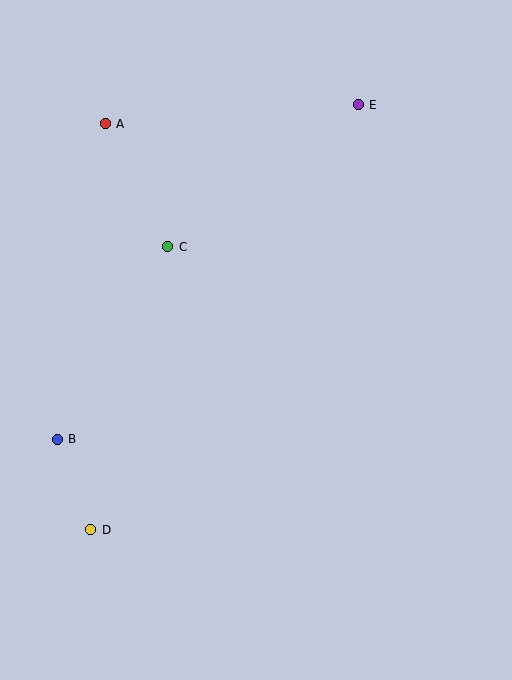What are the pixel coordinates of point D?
Point D is at (91, 530).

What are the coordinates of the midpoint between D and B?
The midpoint between D and B is at (74, 484).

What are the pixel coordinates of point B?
Point B is at (57, 439).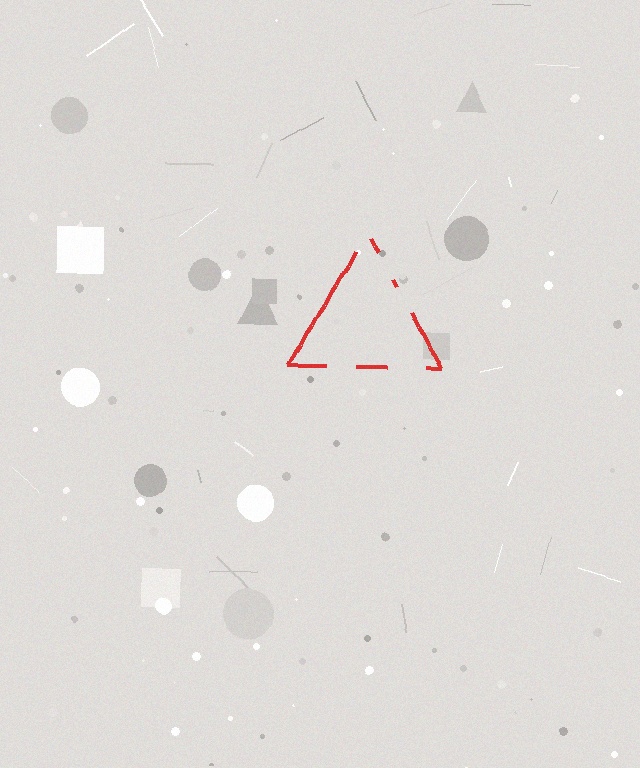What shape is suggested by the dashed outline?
The dashed outline suggests a triangle.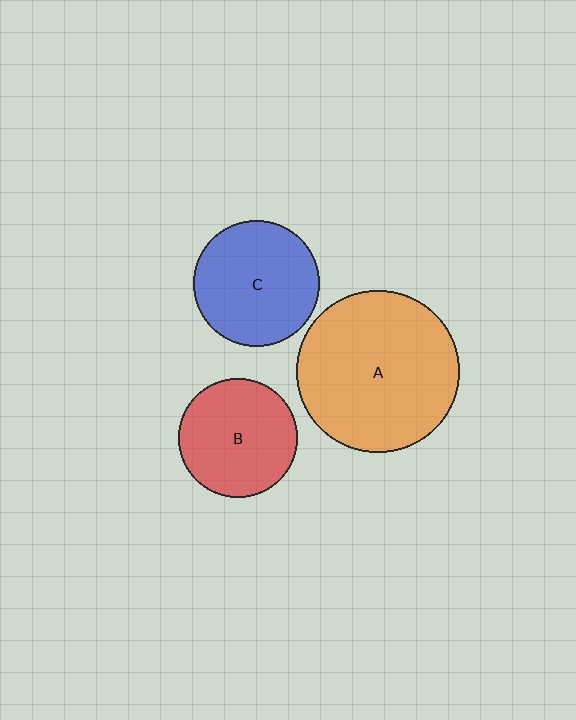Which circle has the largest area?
Circle A (orange).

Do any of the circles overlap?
No, none of the circles overlap.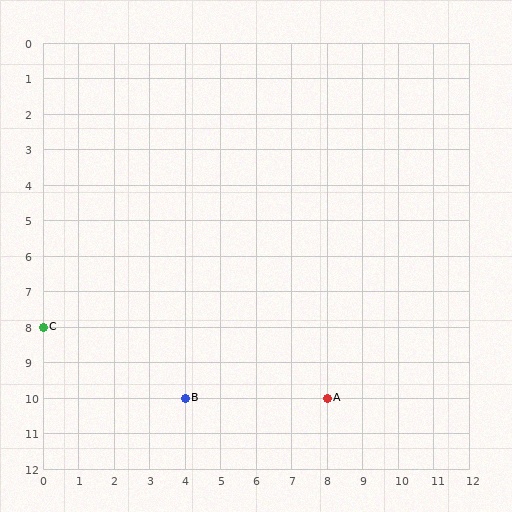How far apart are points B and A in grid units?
Points B and A are 4 columns apart.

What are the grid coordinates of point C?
Point C is at grid coordinates (0, 8).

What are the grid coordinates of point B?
Point B is at grid coordinates (4, 10).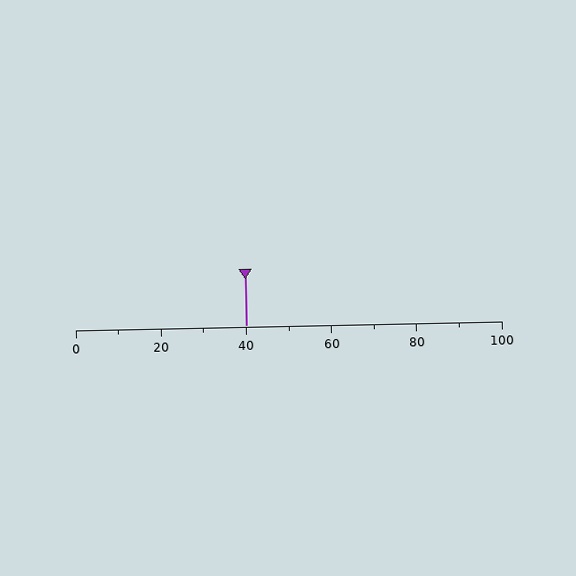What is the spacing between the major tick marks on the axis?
The major ticks are spaced 20 apart.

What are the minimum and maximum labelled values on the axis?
The axis runs from 0 to 100.